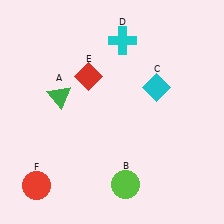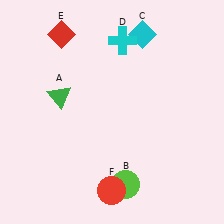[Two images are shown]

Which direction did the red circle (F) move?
The red circle (F) moved right.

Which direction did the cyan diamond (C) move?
The cyan diamond (C) moved up.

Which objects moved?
The objects that moved are: the cyan diamond (C), the red diamond (E), the red circle (F).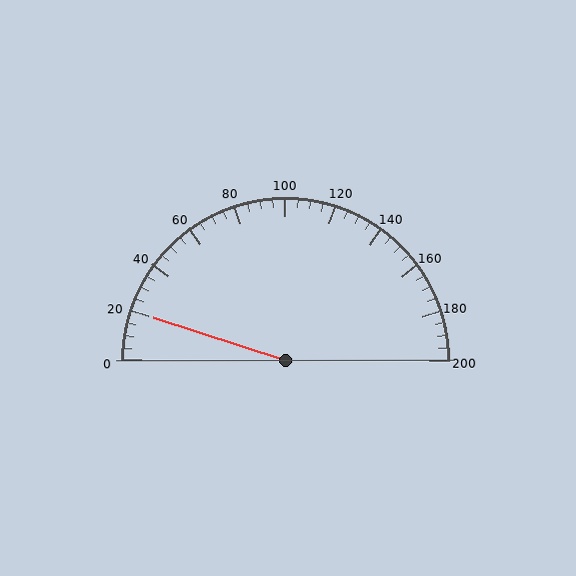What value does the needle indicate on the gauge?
The needle indicates approximately 20.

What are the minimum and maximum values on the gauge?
The gauge ranges from 0 to 200.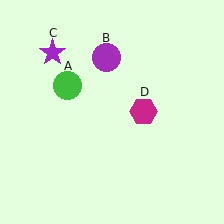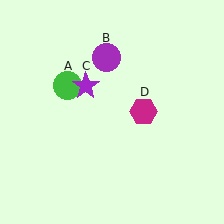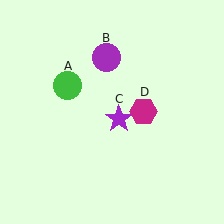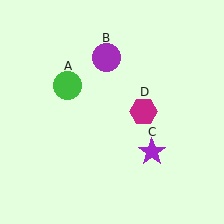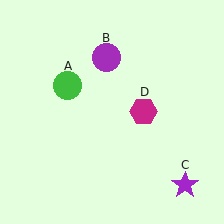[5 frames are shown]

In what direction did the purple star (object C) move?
The purple star (object C) moved down and to the right.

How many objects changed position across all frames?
1 object changed position: purple star (object C).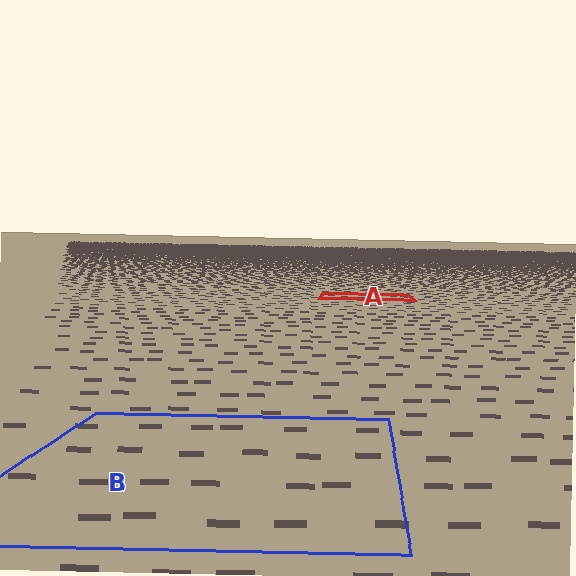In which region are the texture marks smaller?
The texture marks are smaller in region A, because it is farther away.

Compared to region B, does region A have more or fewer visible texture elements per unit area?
Region A has more texture elements per unit area — they are packed more densely because it is farther away.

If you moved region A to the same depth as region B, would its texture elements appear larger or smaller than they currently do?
They would appear larger. At a closer depth, the same texture elements are projected at a bigger on-screen size.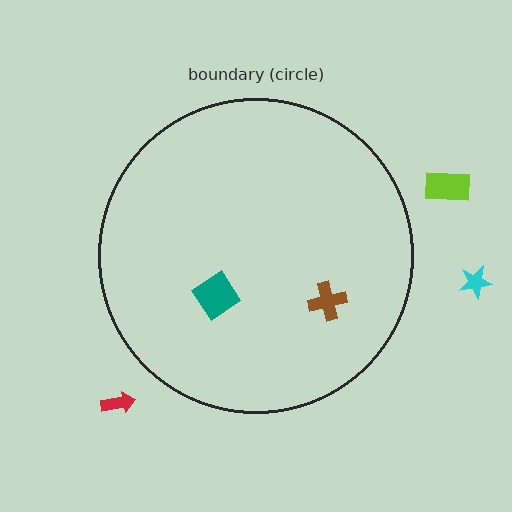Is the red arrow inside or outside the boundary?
Outside.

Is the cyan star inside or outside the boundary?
Outside.